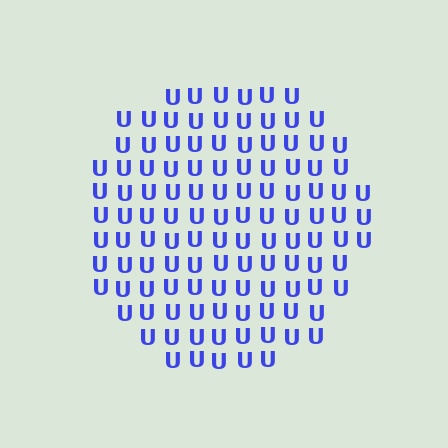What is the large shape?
The large shape is a circle.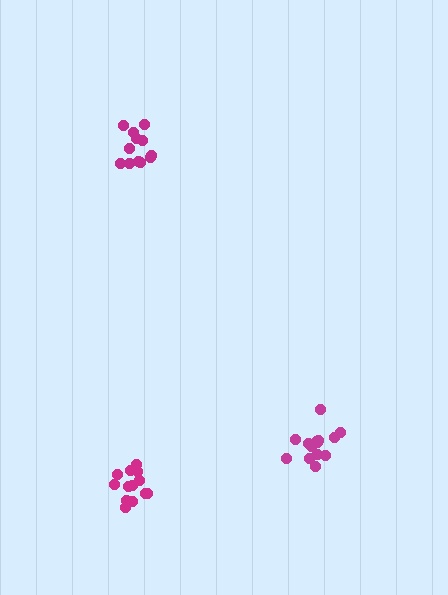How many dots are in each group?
Group 1: 13 dots, Group 2: 12 dots, Group 3: 14 dots (39 total).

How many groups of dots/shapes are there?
There are 3 groups.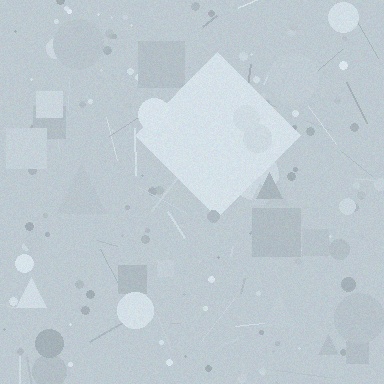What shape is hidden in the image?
A diamond is hidden in the image.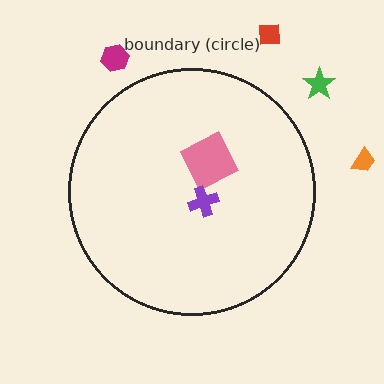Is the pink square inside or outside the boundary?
Inside.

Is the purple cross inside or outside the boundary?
Inside.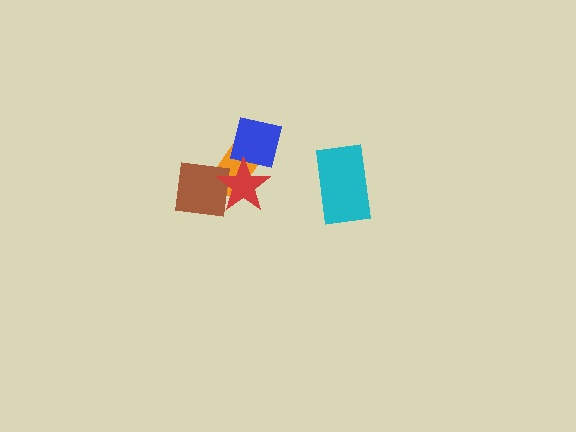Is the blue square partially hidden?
Yes, it is partially covered by another shape.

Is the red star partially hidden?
No, no other shape covers it.